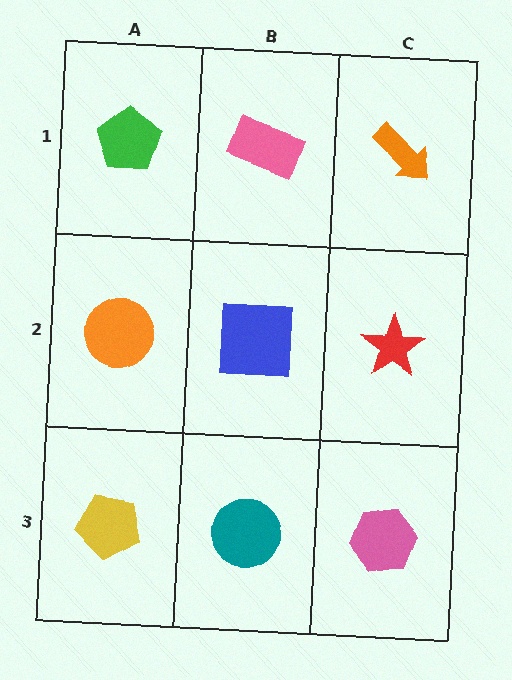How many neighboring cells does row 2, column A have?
3.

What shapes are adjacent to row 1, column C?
A red star (row 2, column C), a pink rectangle (row 1, column B).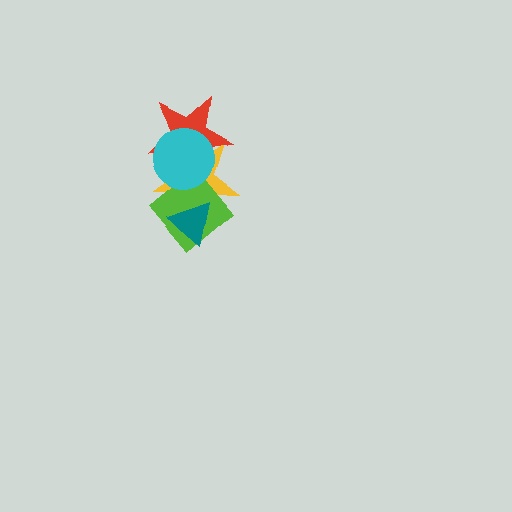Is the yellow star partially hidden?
Yes, it is partially covered by another shape.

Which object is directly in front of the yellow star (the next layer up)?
The red star is directly in front of the yellow star.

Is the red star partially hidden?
Yes, it is partially covered by another shape.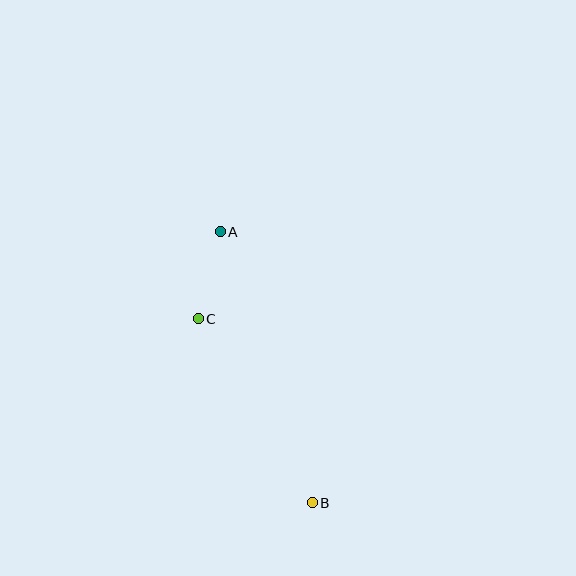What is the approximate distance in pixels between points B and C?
The distance between B and C is approximately 217 pixels.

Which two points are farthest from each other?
Points A and B are farthest from each other.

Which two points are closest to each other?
Points A and C are closest to each other.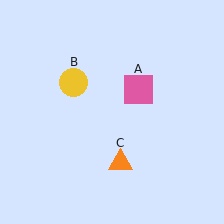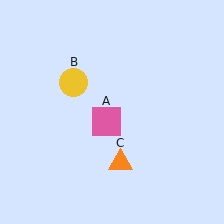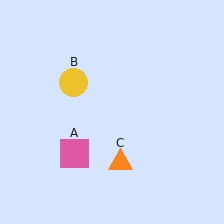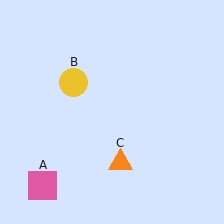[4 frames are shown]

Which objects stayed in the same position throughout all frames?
Yellow circle (object B) and orange triangle (object C) remained stationary.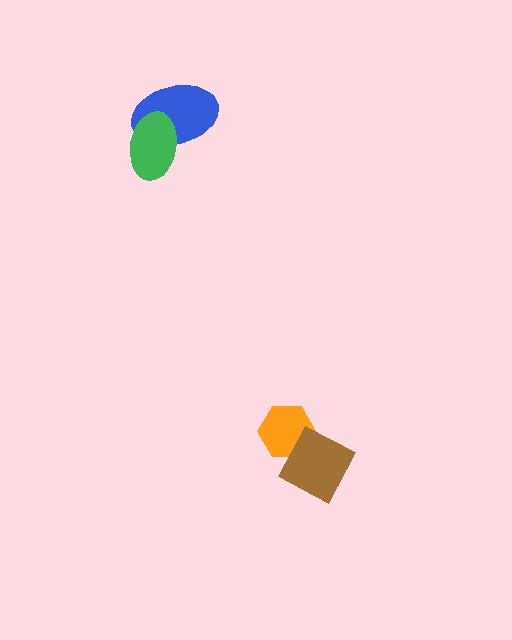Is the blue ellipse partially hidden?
Yes, it is partially covered by another shape.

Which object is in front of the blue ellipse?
The green ellipse is in front of the blue ellipse.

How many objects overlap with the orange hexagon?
1 object overlaps with the orange hexagon.